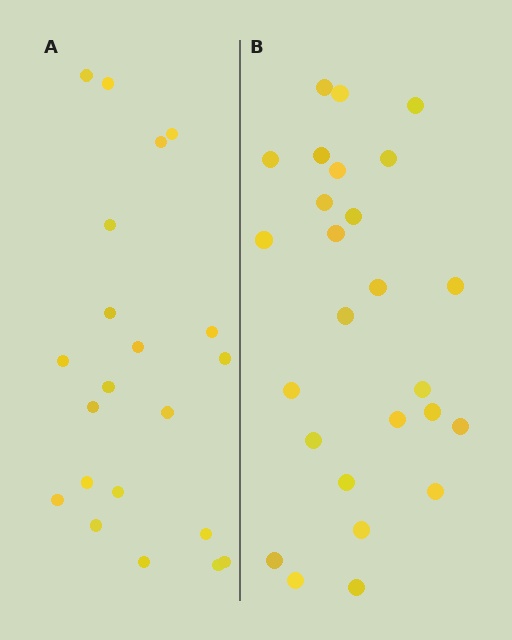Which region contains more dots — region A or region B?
Region B (the right region) has more dots.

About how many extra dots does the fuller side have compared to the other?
Region B has about 5 more dots than region A.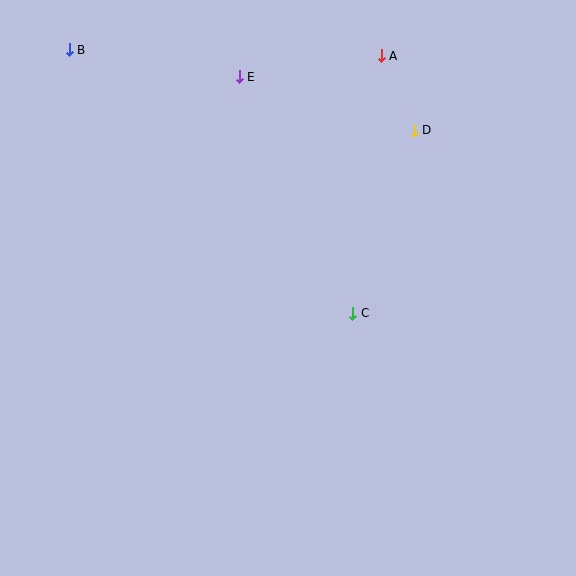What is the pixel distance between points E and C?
The distance between E and C is 262 pixels.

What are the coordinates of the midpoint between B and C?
The midpoint between B and C is at (211, 181).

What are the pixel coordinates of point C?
Point C is at (353, 313).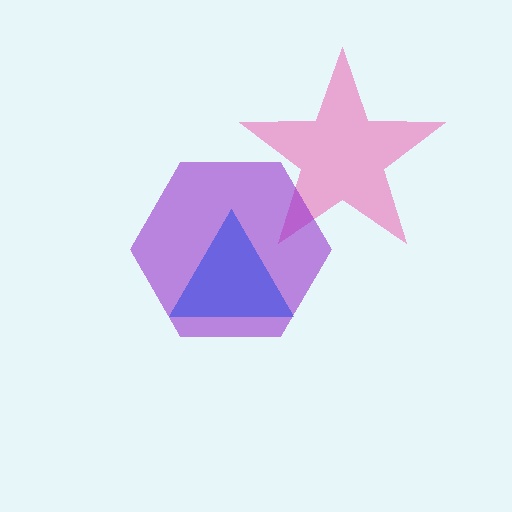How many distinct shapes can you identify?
There are 3 distinct shapes: a pink star, a purple hexagon, a blue triangle.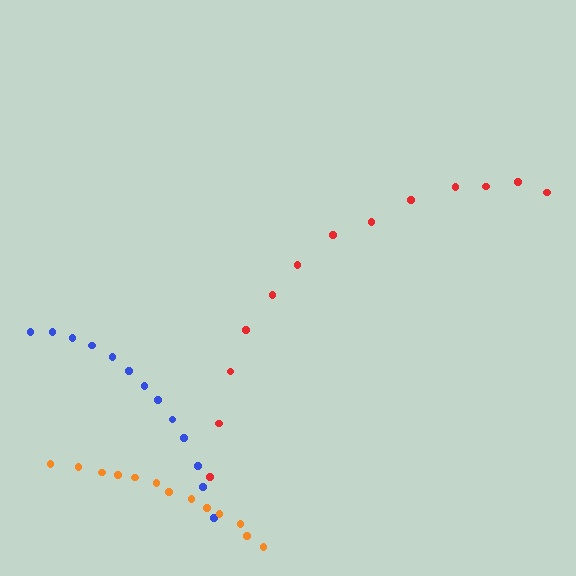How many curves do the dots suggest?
There are 3 distinct paths.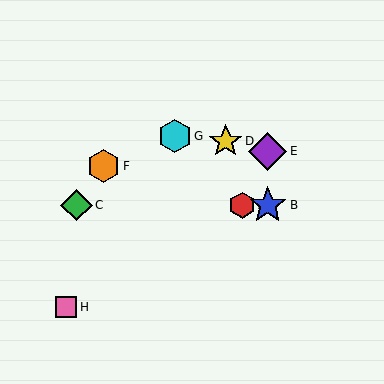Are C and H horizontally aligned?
No, C is at y≈205 and H is at y≈307.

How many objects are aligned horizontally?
3 objects (A, B, C) are aligned horizontally.